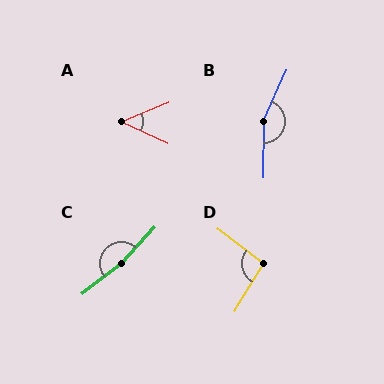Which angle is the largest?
C, at approximately 170 degrees.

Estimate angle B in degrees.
Approximately 156 degrees.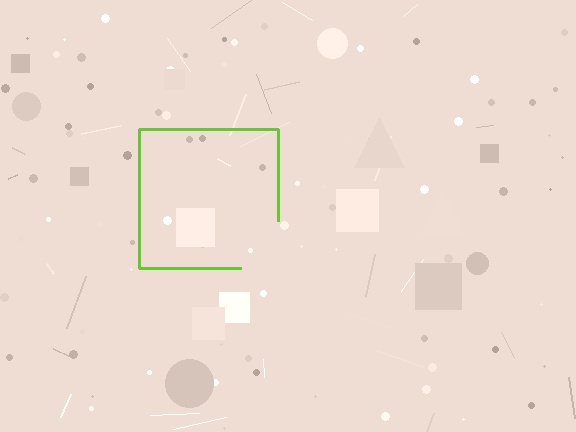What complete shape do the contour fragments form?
The contour fragments form a square.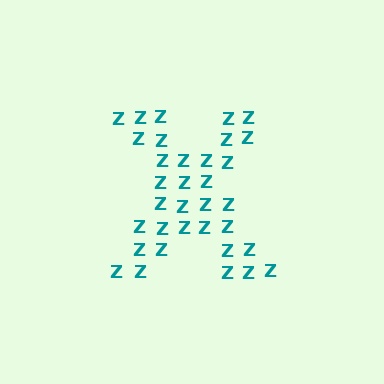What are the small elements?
The small elements are letter Z's.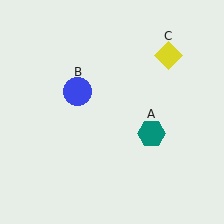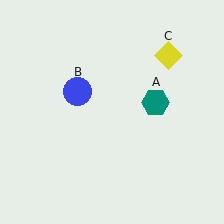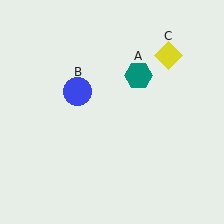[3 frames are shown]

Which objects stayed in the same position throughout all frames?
Blue circle (object B) and yellow diamond (object C) remained stationary.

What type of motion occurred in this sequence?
The teal hexagon (object A) rotated counterclockwise around the center of the scene.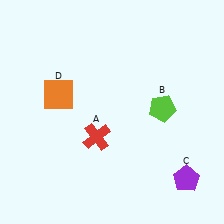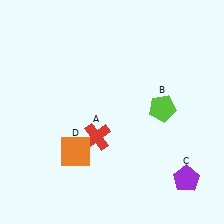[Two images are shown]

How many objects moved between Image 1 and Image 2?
1 object moved between the two images.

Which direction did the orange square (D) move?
The orange square (D) moved down.